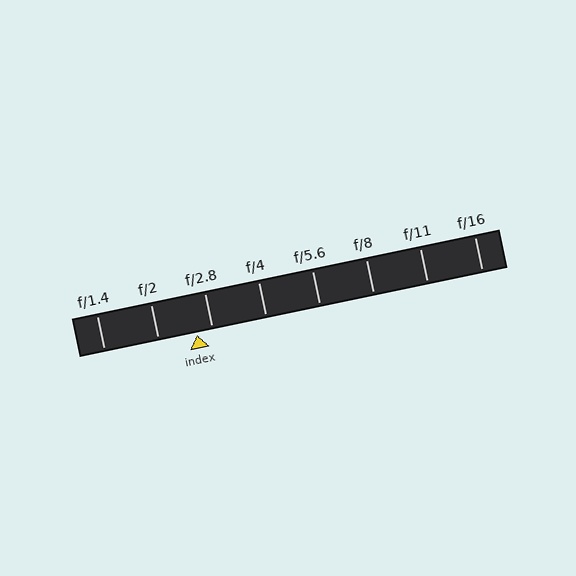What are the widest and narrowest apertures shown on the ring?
The widest aperture shown is f/1.4 and the narrowest is f/16.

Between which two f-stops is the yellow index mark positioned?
The index mark is between f/2 and f/2.8.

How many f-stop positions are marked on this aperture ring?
There are 8 f-stop positions marked.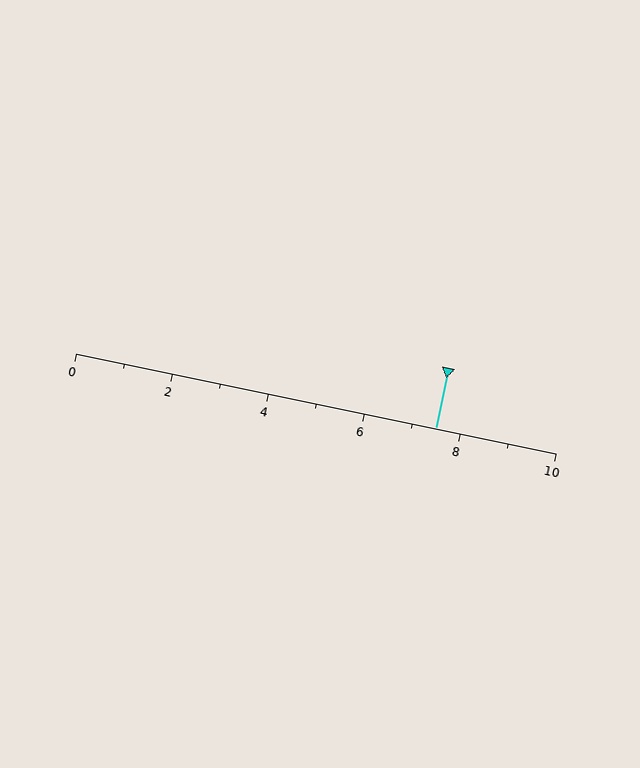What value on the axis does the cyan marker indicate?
The marker indicates approximately 7.5.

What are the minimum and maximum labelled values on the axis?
The axis runs from 0 to 10.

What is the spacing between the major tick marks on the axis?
The major ticks are spaced 2 apart.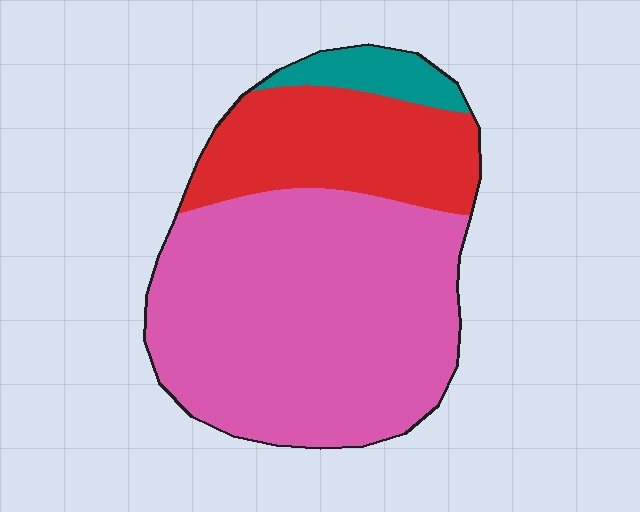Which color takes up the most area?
Pink, at roughly 65%.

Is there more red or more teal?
Red.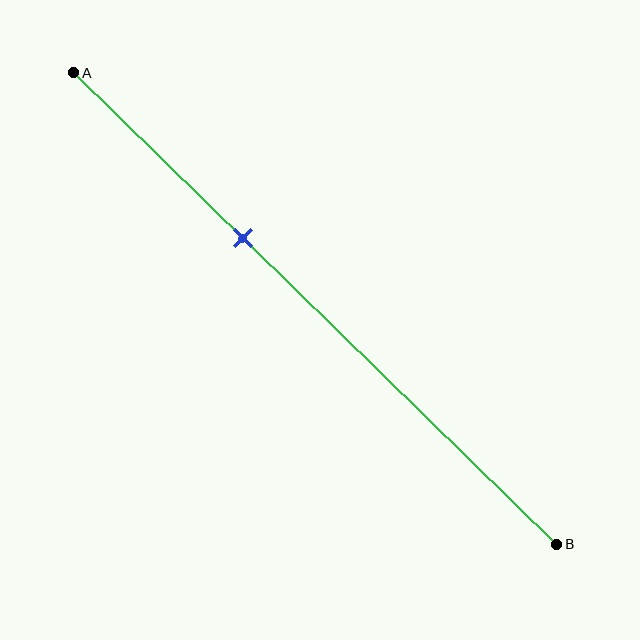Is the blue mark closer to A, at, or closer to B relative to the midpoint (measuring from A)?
The blue mark is closer to point A than the midpoint of segment AB.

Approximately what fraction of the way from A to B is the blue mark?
The blue mark is approximately 35% of the way from A to B.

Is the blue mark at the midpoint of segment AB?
No, the mark is at about 35% from A, not at the 50% midpoint.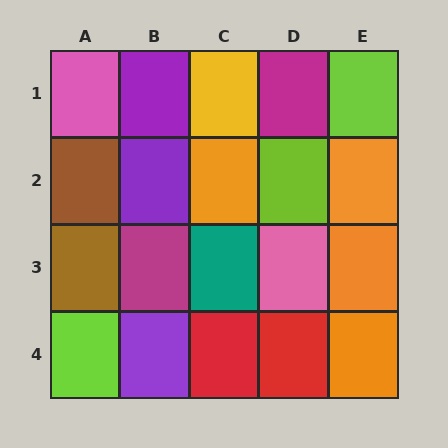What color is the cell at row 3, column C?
Teal.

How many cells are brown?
2 cells are brown.